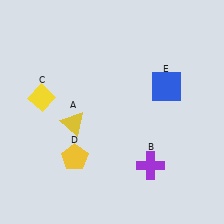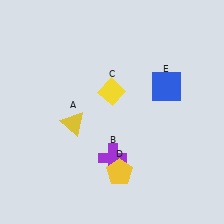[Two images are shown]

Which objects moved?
The objects that moved are: the purple cross (B), the yellow diamond (C), the yellow pentagon (D).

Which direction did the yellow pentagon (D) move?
The yellow pentagon (D) moved right.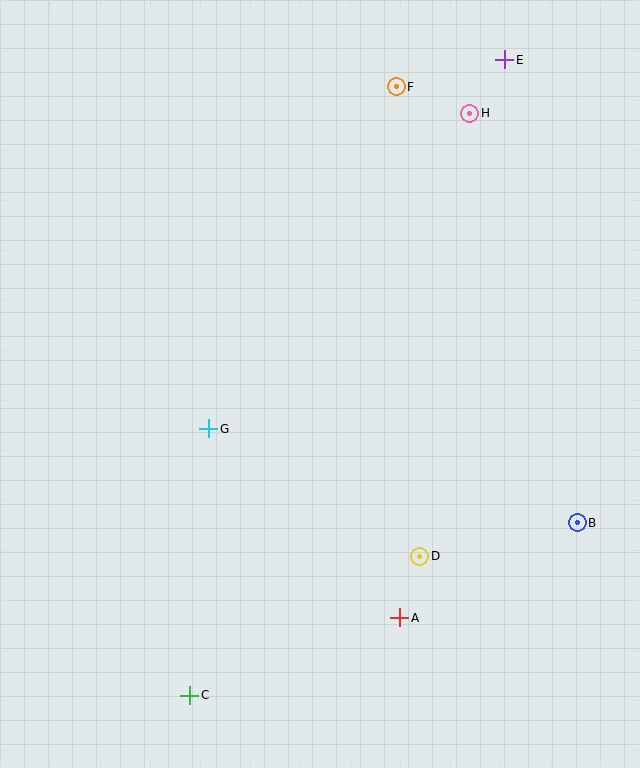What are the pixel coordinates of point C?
Point C is at (190, 695).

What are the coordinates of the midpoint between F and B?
The midpoint between F and B is at (487, 305).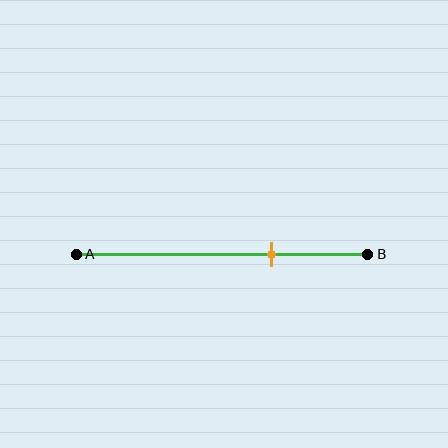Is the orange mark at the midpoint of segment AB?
No, the mark is at about 65% from A, not at the 50% midpoint.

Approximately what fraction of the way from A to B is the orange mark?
The orange mark is approximately 65% of the way from A to B.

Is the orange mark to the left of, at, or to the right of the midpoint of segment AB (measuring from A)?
The orange mark is to the right of the midpoint of segment AB.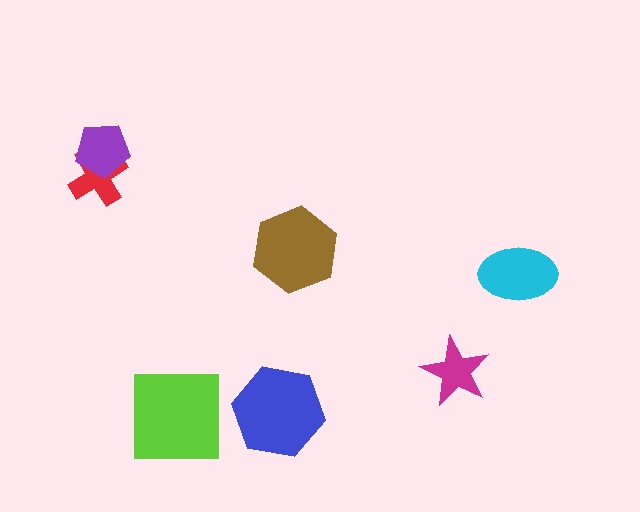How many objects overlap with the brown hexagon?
0 objects overlap with the brown hexagon.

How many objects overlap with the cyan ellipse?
0 objects overlap with the cyan ellipse.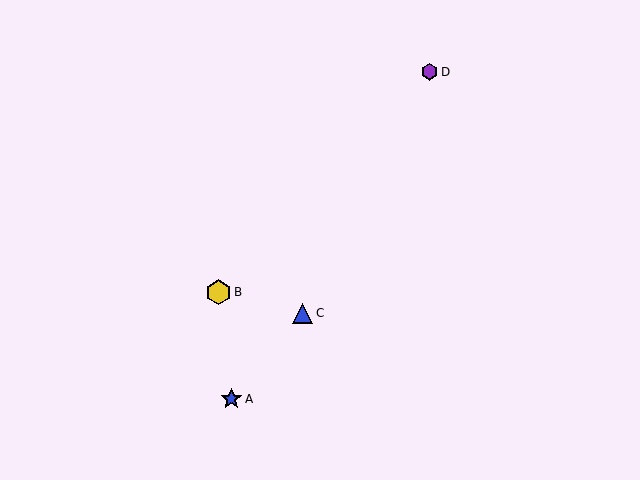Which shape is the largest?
The yellow hexagon (labeled B) is the largest.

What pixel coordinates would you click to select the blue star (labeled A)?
Click at (231, 399) to select the blue star A.